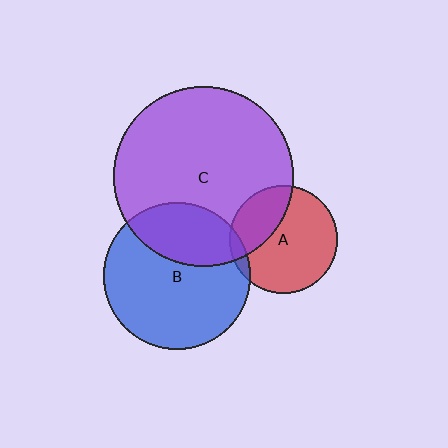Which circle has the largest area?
Circle C (purple).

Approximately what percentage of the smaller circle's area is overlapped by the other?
Approximately 5%.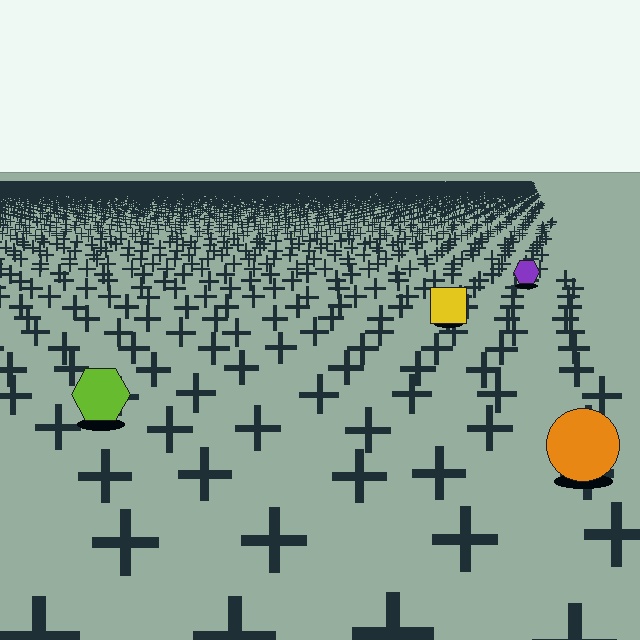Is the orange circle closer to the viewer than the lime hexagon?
Yes. The orange circle is closer — you can tell from the texture gradient: the ground texture is coarser near it.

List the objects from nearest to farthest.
From nearest to farthest: the orange circle, the lime hexagon, the yellow square, the purple hexagon.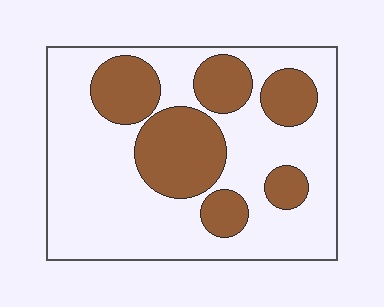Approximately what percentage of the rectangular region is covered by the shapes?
Approximately 30%.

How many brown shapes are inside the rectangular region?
6.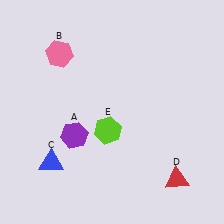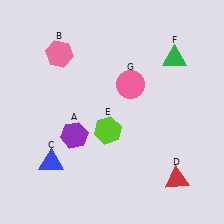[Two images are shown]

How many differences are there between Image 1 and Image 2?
There are 2 differences between the two images.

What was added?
A green triangle (F), a pink circle (G) were added in Image 2.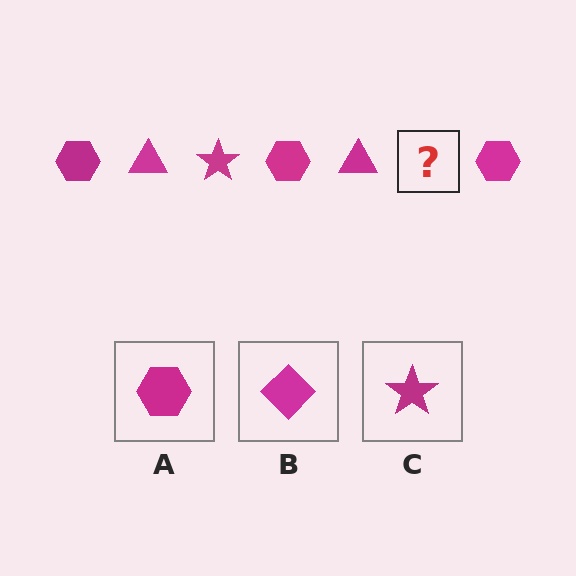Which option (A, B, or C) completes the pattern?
C.